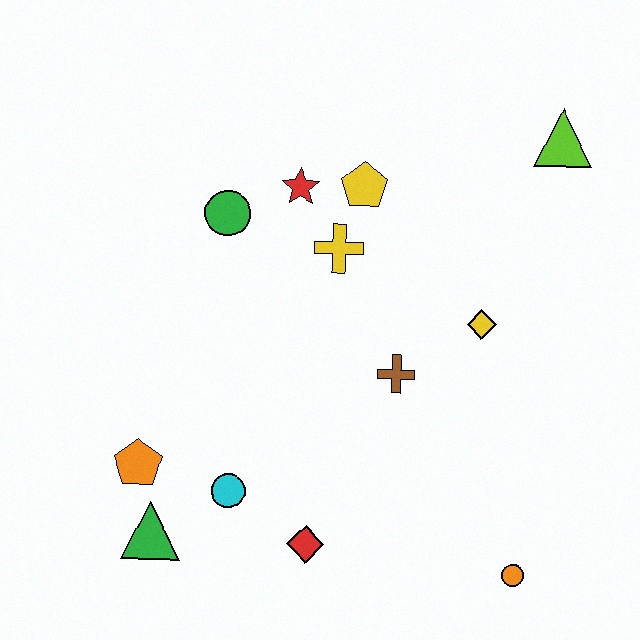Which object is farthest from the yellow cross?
The orange circle is farthest from the yellow cross.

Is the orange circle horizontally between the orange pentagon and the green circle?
No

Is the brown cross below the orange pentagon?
No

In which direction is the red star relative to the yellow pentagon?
The red star is to the left of the yellow pentagon.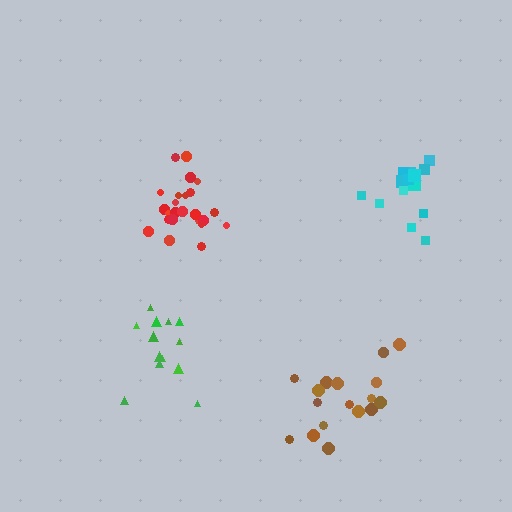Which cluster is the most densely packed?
Red.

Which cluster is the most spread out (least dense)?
Green.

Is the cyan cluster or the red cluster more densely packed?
Red.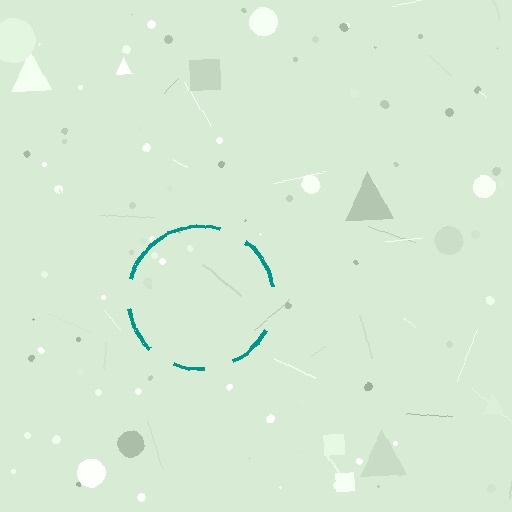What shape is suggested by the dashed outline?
The dashed outline suggests a circle.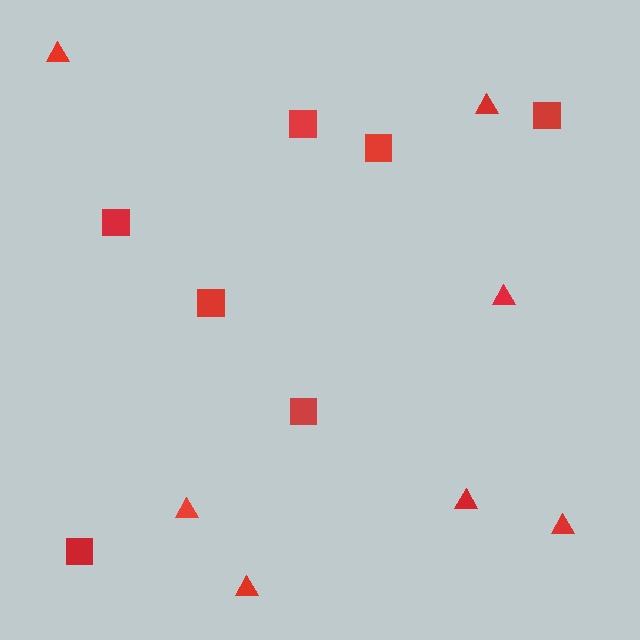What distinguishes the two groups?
There are 2 groups: one group of triangles (7) and one group of squares (7).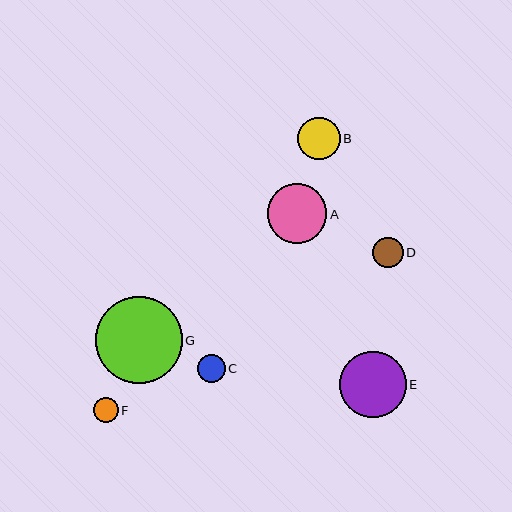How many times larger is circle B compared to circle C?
Circle B is approximately 1.6 times the size of circle C.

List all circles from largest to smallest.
From largest to smallest: G, E, A, B, D, C, F.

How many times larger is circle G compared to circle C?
Circle G is approximately 3.1 times the size of circle C.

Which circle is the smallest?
Circle F is the smallest with a size of approximately 25 pixels.